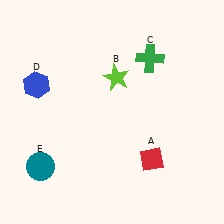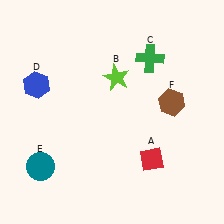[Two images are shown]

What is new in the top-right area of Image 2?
A brown hexagon (F) was added in the top-right area of Image 2.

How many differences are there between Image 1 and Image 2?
There is 1 difference between the two images.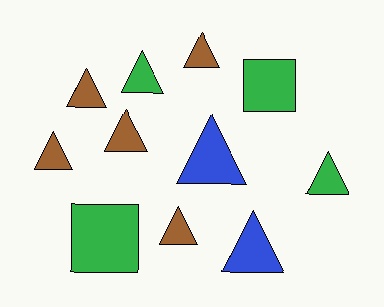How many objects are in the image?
There are 11 objects.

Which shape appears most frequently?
Triangle, with 9 objects.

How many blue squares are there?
There are no blue squares.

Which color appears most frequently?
Brown, with 5 objects.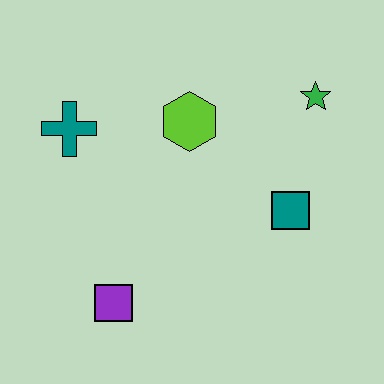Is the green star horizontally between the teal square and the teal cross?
No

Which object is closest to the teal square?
The green star is closest to the teal square.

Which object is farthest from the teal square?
The teal cross is farthest from the teal square.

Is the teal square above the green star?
No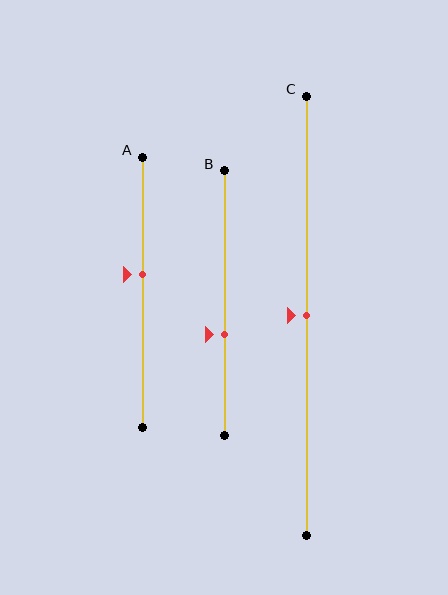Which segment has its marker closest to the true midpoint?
Segment C has its marker closest to the true midpoint.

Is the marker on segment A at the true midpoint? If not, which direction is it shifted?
No, the marker on segment A is shifted upward by about 7% of the segment length.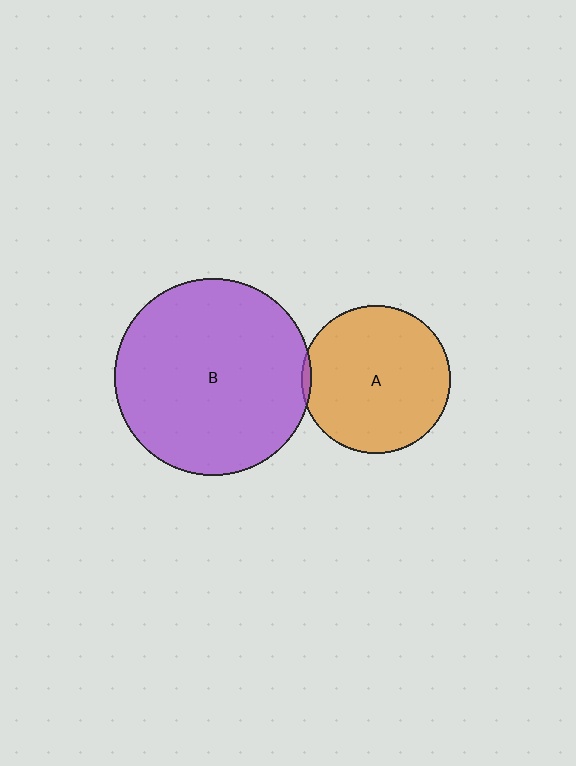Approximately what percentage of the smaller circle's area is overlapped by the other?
Approximately 5%.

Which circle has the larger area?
Circle B (purple).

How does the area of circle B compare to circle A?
Approximately 1.8 times.